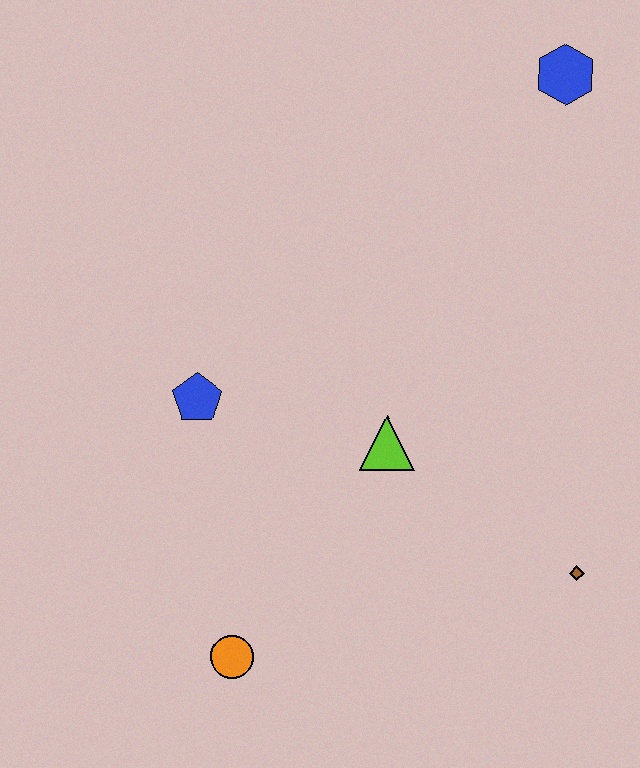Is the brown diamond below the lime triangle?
Yes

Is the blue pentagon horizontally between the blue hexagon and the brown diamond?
No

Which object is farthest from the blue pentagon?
The blue hexagon is farthest from the blue pentagon.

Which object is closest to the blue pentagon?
The lime triangle is closest to the blue pentagon.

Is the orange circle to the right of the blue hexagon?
No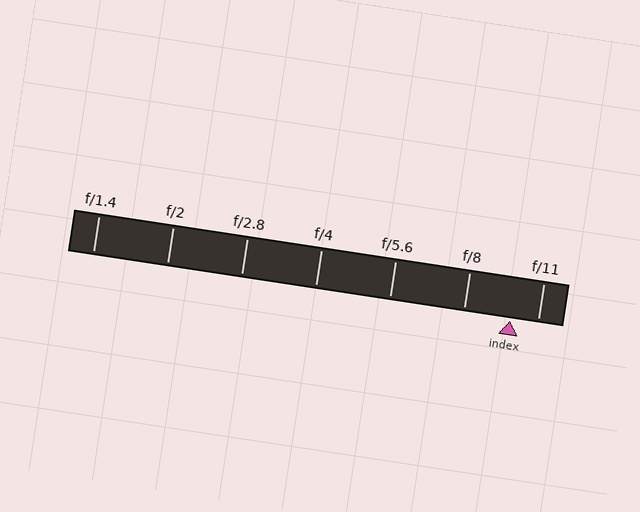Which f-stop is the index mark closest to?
The index mark is closest to f/11.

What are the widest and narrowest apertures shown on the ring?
The widest aperture shown is f/1.4 and the narrowest is f/11.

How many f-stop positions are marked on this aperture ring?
There are 7 f-stop positions marked.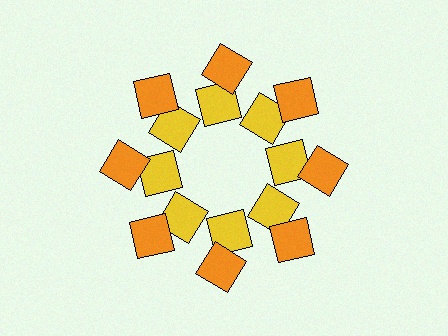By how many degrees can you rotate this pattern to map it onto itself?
The pattern maps onto itself every 45 degrees of rotation.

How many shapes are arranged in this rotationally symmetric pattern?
There are 16 shapes, arranged in 8 groups of 2.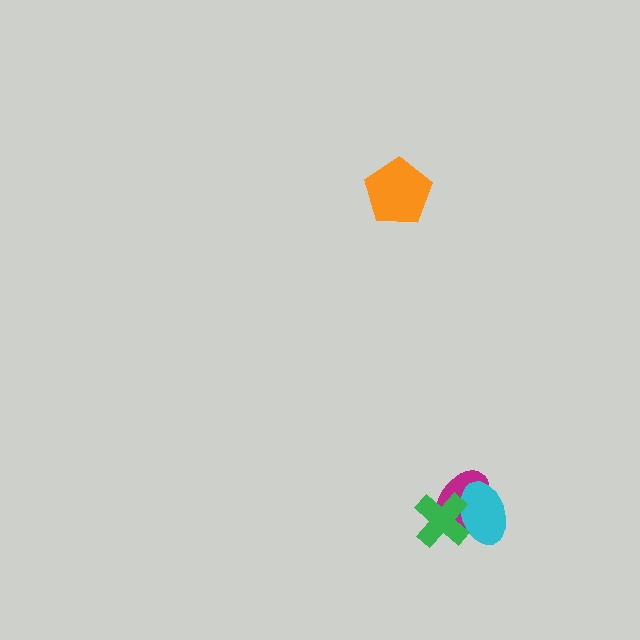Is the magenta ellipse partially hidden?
Yes, it is partially covered by another shape.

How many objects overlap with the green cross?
2 objects overlap with the green cross.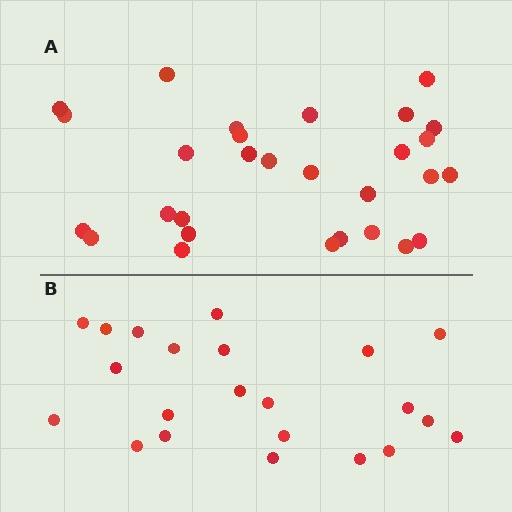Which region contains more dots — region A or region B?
Region A (the top region) has more dots.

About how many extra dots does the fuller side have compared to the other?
Region A has roughly 8 or so more dots than region B.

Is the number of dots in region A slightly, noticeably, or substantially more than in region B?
Region A has noticeably more, but not dramatically so. The ratio is roughly 1.3 to 1.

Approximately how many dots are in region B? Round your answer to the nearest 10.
About 20 dots. (The exact count is 22, which rounds to 20.)